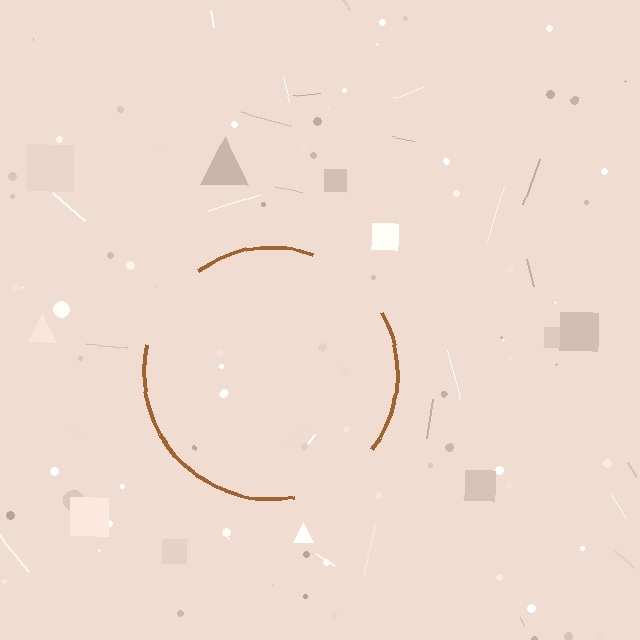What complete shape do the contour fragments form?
The contour fragments form a circle.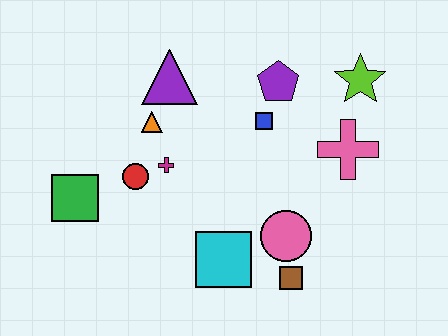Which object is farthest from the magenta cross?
The lime star is farthest from the magenta cross.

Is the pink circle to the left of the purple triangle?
No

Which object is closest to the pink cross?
The lime star is closest to the pink cross.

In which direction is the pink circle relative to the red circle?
The pink circle is to the right of the red circle.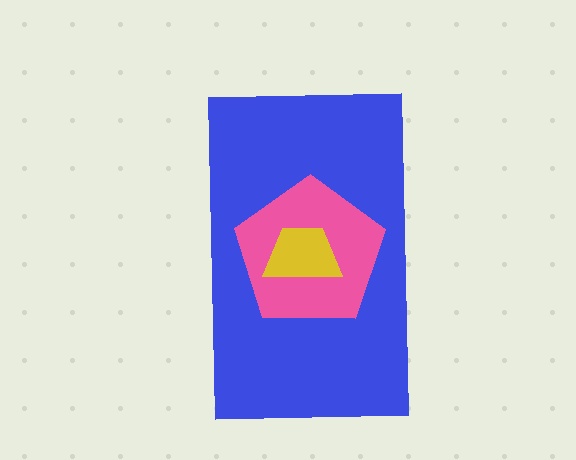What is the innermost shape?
The yellow trapezoid.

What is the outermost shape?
The blue rectangle.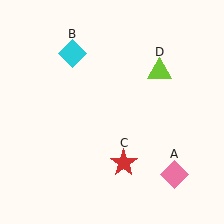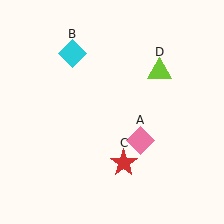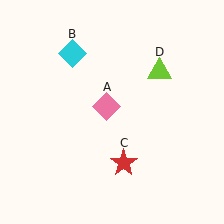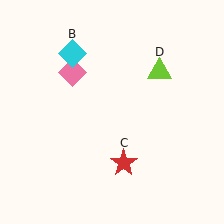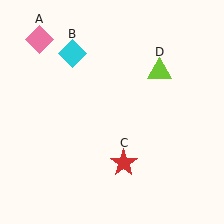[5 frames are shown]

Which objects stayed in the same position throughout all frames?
Cyan diamond (object B) and red star (object C) and lime triangle (object D) remained stationary.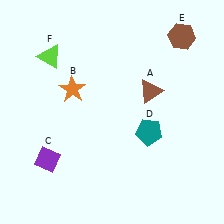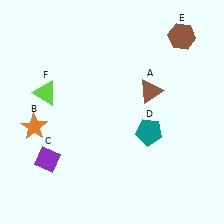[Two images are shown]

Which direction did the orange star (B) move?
The orange star (B) moved left.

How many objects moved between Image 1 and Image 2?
2 objects moved between the two images.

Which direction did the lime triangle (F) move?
The lime triangle (F) moved down.